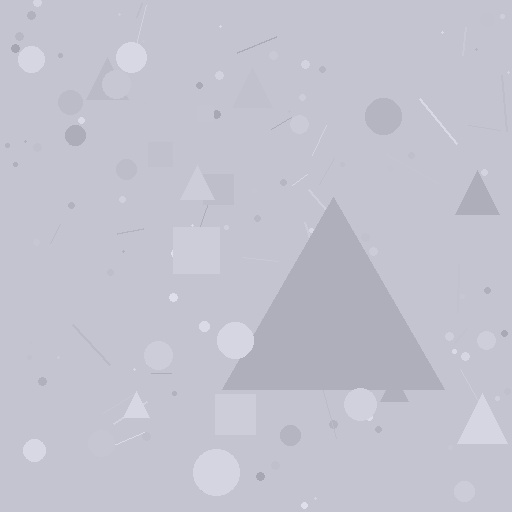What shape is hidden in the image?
A triangle is hidden in the image.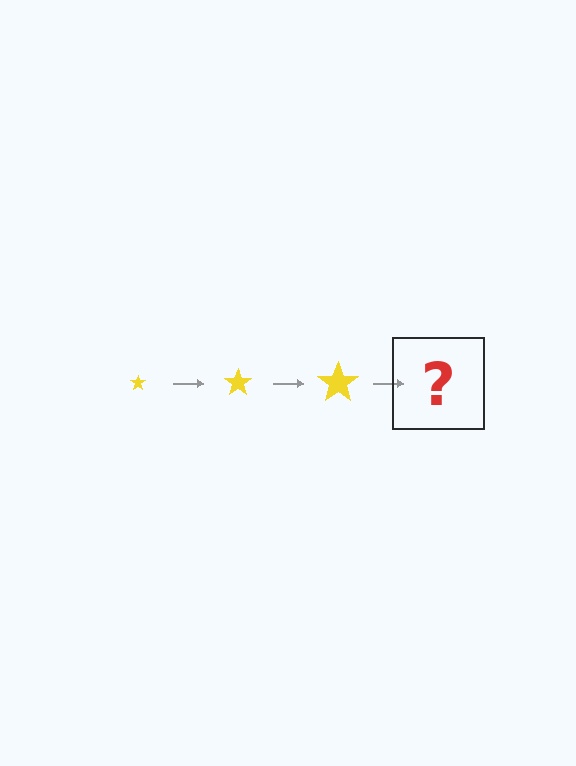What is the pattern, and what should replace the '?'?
The pattern is that the star gets progressively larger each step. The '?' should be a yellow star, larger than the previous one.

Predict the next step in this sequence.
The next step is a yellow star, larger than the previous one.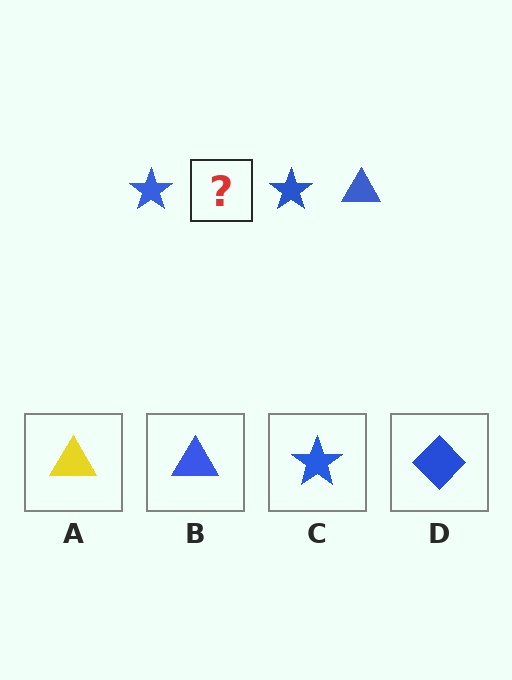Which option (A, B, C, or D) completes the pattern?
B.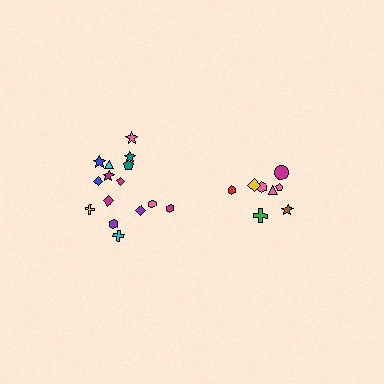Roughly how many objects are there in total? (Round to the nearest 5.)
Roughly 25 objects in total.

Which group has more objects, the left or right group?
The left group.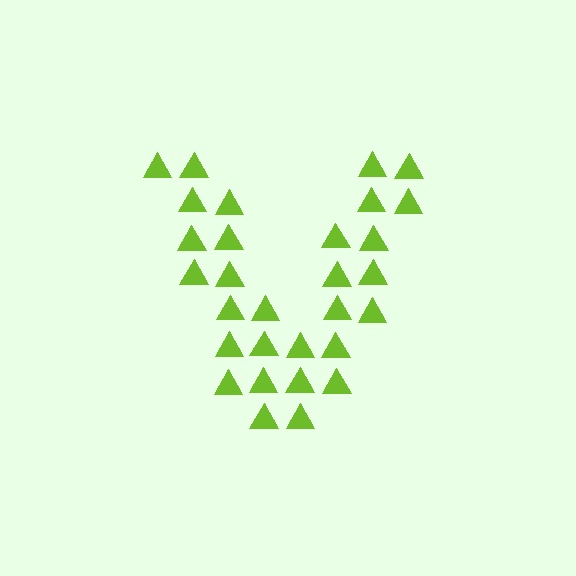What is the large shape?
The large shape is the letter V.